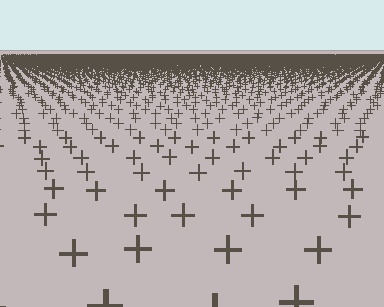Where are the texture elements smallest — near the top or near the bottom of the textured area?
Near the top.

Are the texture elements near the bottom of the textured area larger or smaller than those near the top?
Larger. Near the bottom, elements are closer to the viewer and appear at a bigger on-screen size.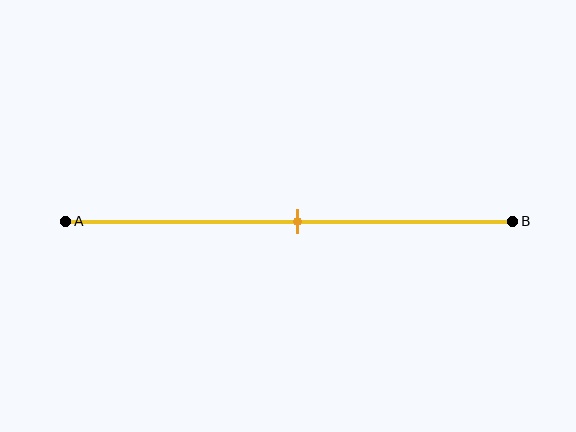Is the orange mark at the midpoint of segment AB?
Yes, the mark is approximately at the midpoint.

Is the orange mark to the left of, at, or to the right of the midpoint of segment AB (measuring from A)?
The orange mark is approximately at the midpoint of segment AB.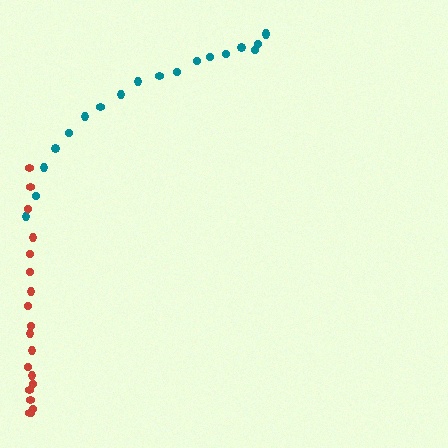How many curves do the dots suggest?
There are 2 distinct paths.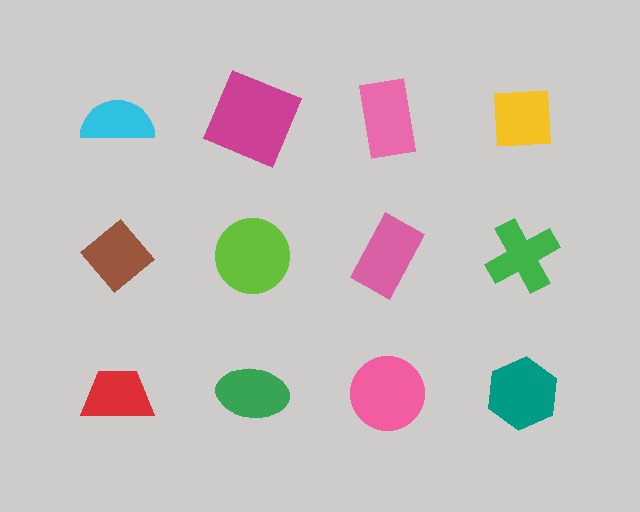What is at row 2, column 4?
A green cross.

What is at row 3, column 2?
A green ellipse.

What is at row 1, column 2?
A magenta square.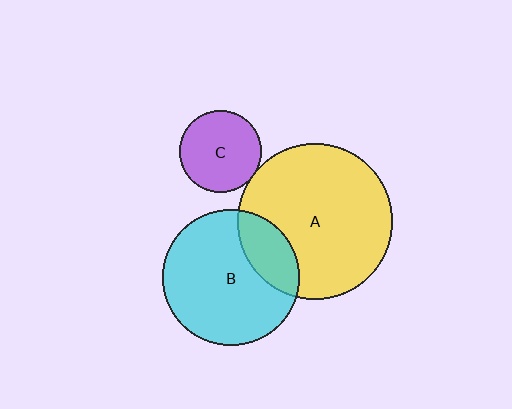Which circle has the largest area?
Circle A (yellow).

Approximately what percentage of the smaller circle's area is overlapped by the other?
Approximately 5%.